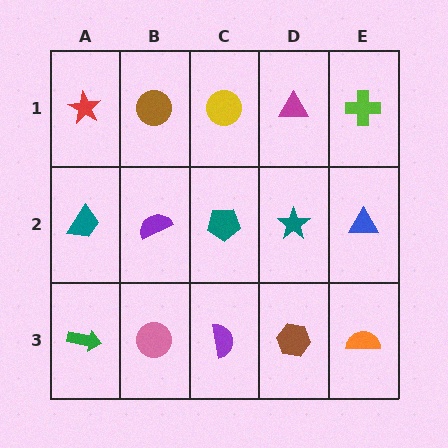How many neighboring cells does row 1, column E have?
2.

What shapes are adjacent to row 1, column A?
A teal trapezoid (row 2, column A), a brown circle (row 1, column B).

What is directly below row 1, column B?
A purple semicircle.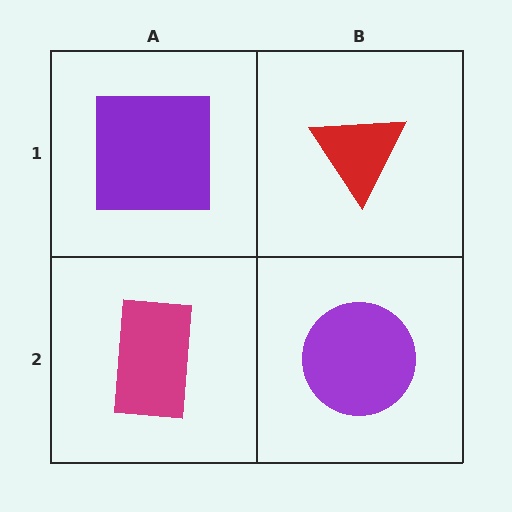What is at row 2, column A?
A magenta rectangle.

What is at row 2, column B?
A purple circle.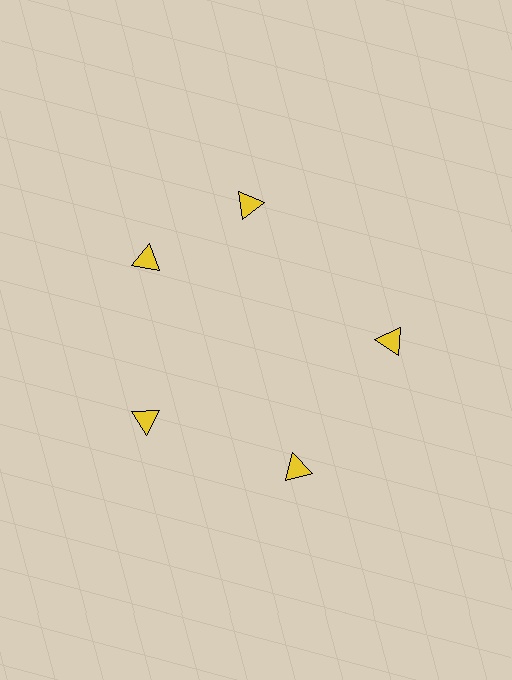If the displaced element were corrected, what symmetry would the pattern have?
It would have 5-fold rotational symmetry — the pattern would map onto itself every 72 degrees.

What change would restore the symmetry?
The symmetry would be restored by rotating it back into even spacing with its neighbors so that all 5 triangles sit at equal angles and equal distance from the center.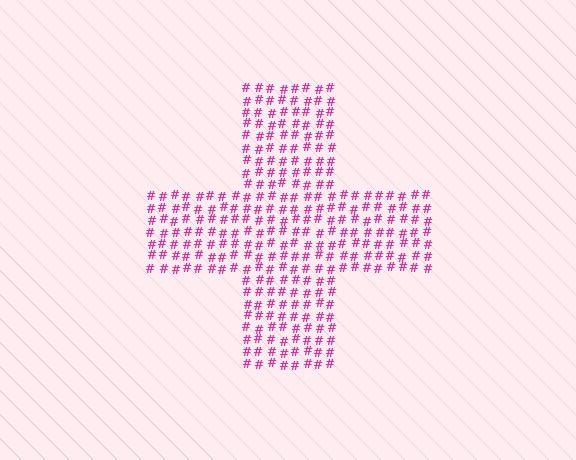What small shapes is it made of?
It is made of small hash symbols.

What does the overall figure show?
The overall figure shows a cross.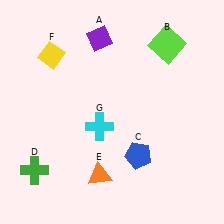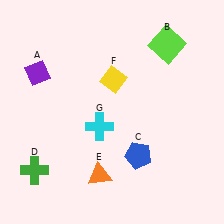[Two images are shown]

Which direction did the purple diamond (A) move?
The purple diamond (A) moved left.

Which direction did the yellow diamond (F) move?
The yellow diamond (F) moved right.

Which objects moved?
The objects that moved are: the purple diamond (A), the yellow diamond (F).